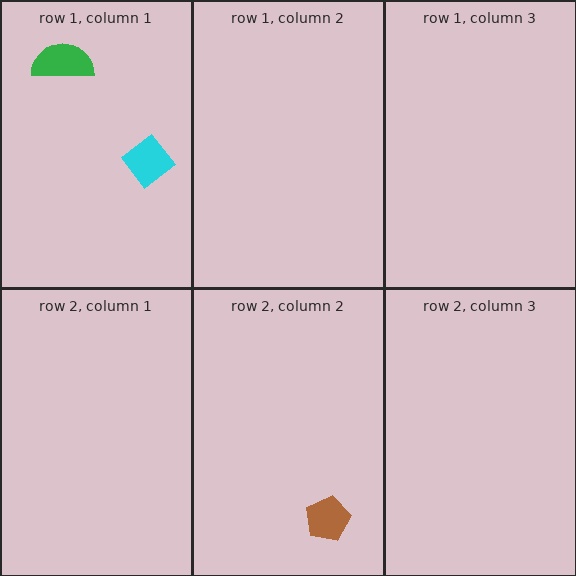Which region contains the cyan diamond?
The row 1, column 1 region.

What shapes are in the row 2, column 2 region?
The brown pentagon.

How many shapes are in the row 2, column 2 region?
1.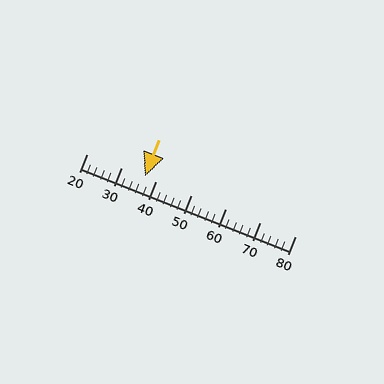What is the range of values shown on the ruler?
The ruler shows values from 20 to 80.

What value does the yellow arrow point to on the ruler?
The yellow arrow points to approximately 37.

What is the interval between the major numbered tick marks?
The major tick marks are spaced 10 units apart.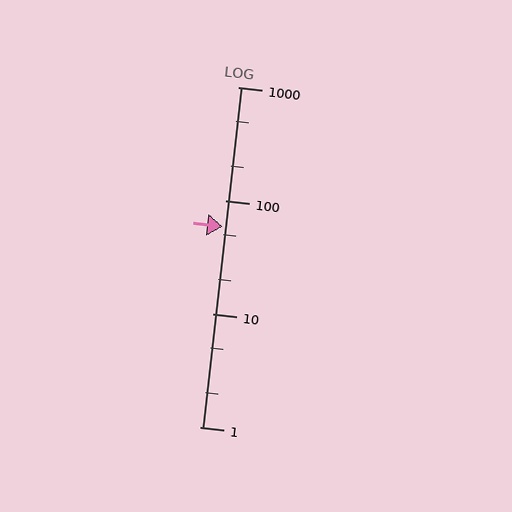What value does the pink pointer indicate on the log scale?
The pointer indicates approximately 59.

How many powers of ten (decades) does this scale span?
The scale spans 3 decades, from 1 to 1000.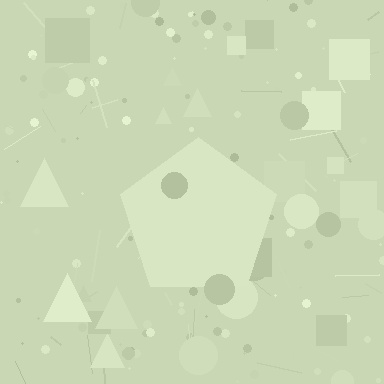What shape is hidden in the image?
A pentagon is hidden in the image.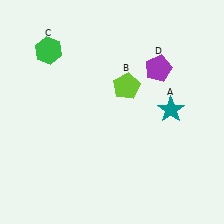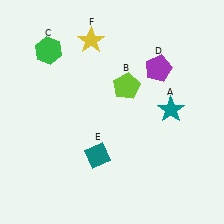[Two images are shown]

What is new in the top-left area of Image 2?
A yellow star (F) was added in the top-left area of Image 2.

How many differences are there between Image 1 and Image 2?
There are 2 differences between the two images.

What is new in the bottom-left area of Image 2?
A teal diamond (E) was added in the bottom-left area of Image 2.